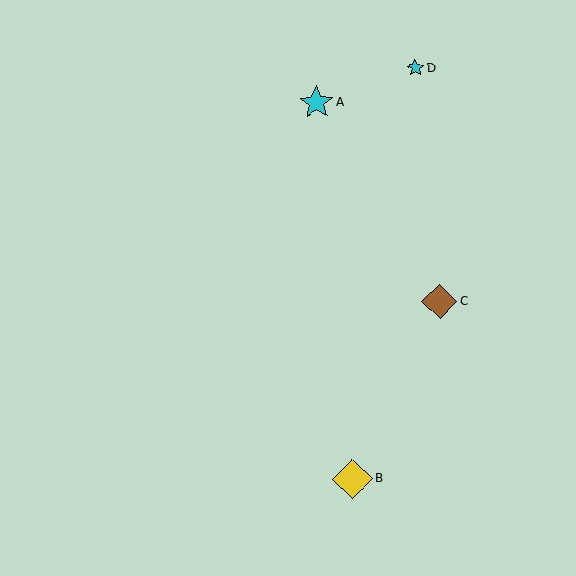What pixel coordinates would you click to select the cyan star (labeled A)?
Click at (317, 103) to select the cyan star A.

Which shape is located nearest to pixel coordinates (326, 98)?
The cyan star (labeled A) at (317, 103) is nearest to that location.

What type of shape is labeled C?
Shape C is a brown diamond.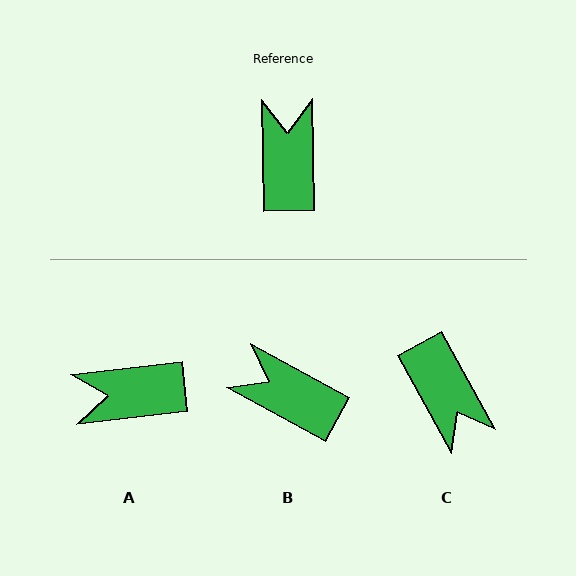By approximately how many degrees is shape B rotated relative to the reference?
Approximately 60 degrees counter-clockwise.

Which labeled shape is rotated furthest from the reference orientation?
C, about 152 degrees away.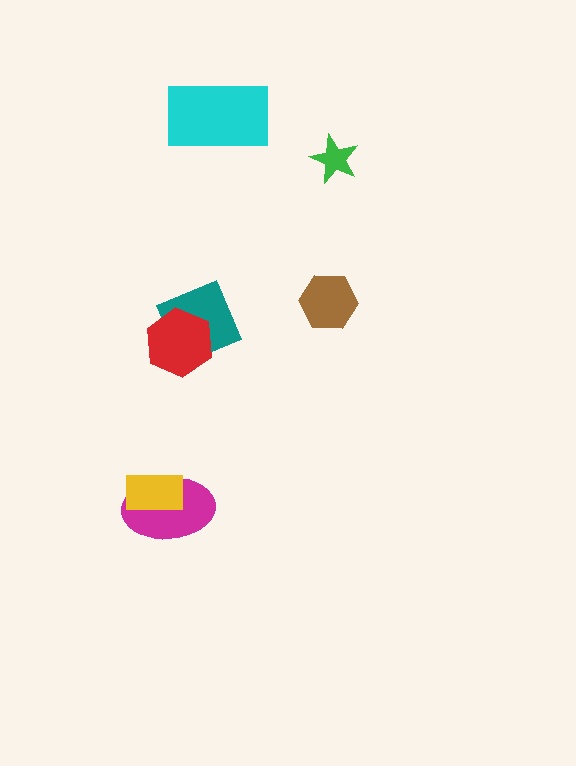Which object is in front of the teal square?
The red hexagon is in front of the teal square.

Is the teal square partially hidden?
Yes, it is partially covered by another shape.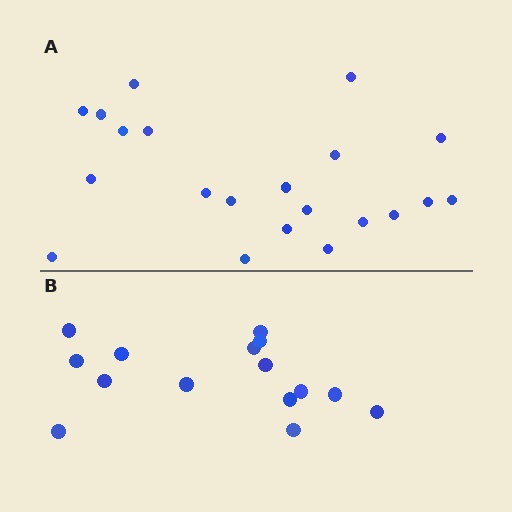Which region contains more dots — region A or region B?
Region A (the top region) has more dots.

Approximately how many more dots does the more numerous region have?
Region A has about 6 more dots than region B.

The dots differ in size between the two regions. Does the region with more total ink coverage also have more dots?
No. Region B has more total ink coverage because its dots are larger, but region A actually contains more individual dots. Total area can be misleading — the number of items is what matters here.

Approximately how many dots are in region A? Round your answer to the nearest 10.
About 20 dots. (The exact count is 21, which rounds to 20.)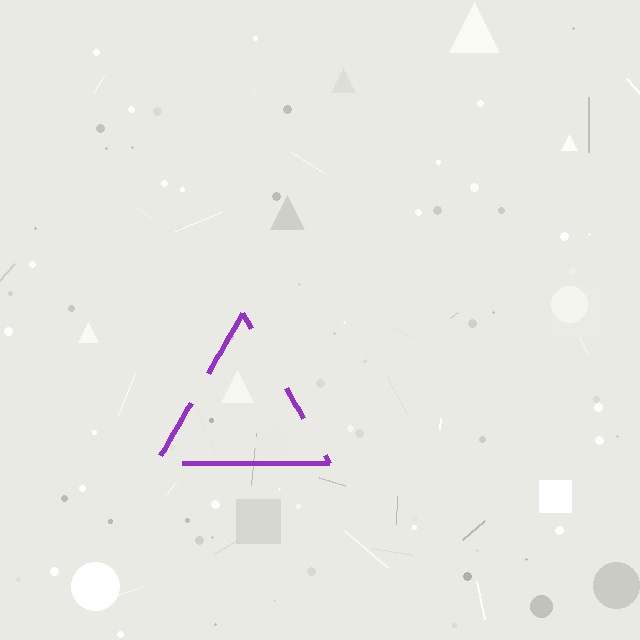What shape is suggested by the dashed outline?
The dashed outline suggests a triangle.